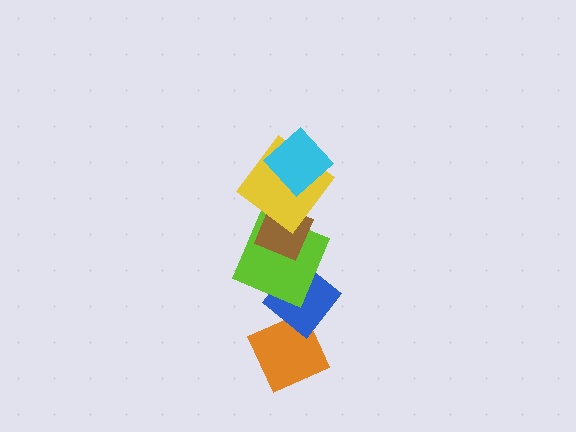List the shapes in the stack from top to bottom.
From top to bottom: the cyan diamond, the yellow diamond, the brown diamond, the lime square, the blue diamond, the orange diamond.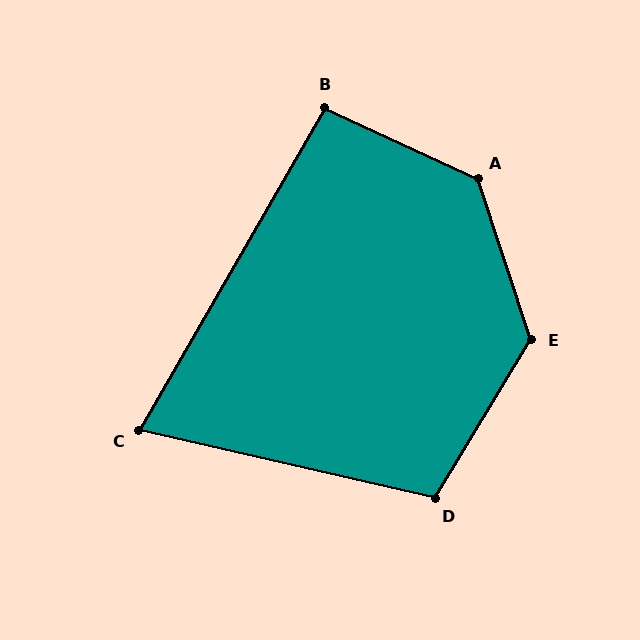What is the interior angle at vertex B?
Approximately 95 degrees (obtuse).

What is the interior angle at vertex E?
Approximately 131 degrees (obtuse).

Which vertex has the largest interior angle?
A, at approximately 133 degrees.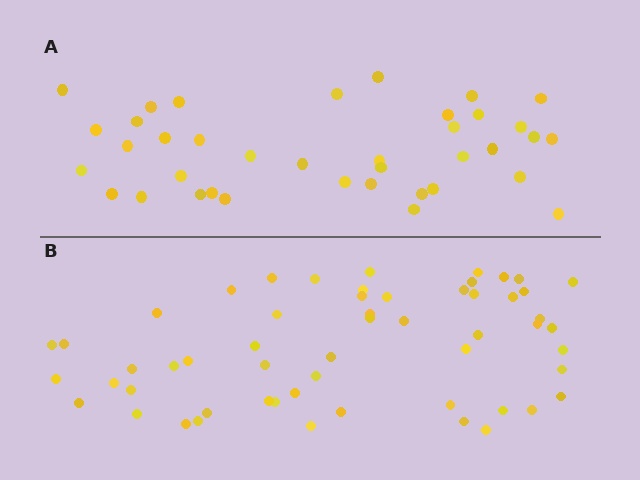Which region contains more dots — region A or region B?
Region B (the bottom region) has more dots.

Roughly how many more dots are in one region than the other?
Region B has approximately 20 more dots than region A.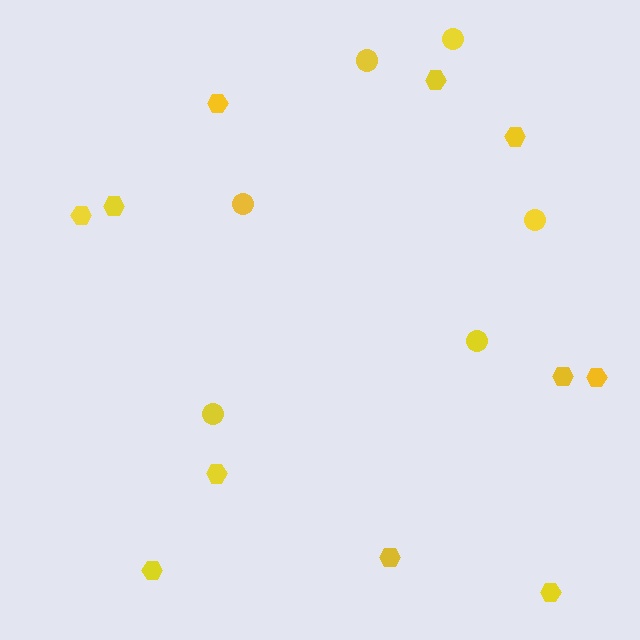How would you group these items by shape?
There are 2 groups: one group of circles (6) and one group of hexagons (11).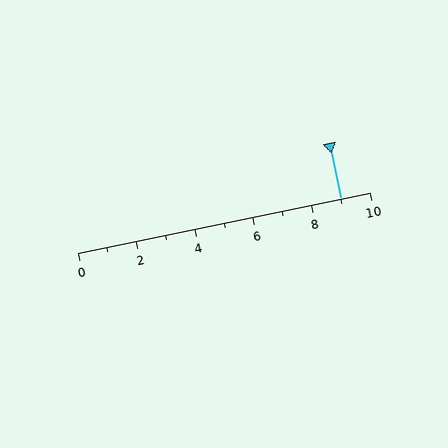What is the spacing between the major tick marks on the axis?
The major ticks are spaced 2 apart.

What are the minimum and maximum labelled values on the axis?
The axis runs from 0 to 10.